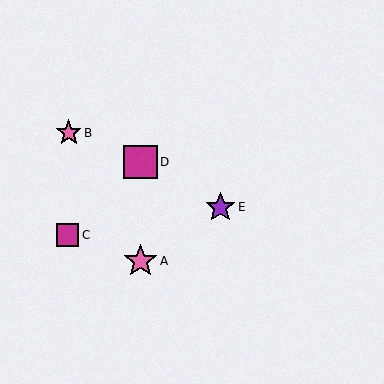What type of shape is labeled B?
Shape B is a pink star.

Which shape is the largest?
The magenta square (labeled D) is the largest.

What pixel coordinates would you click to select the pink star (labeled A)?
Click at (140, 261) to select the pink star A.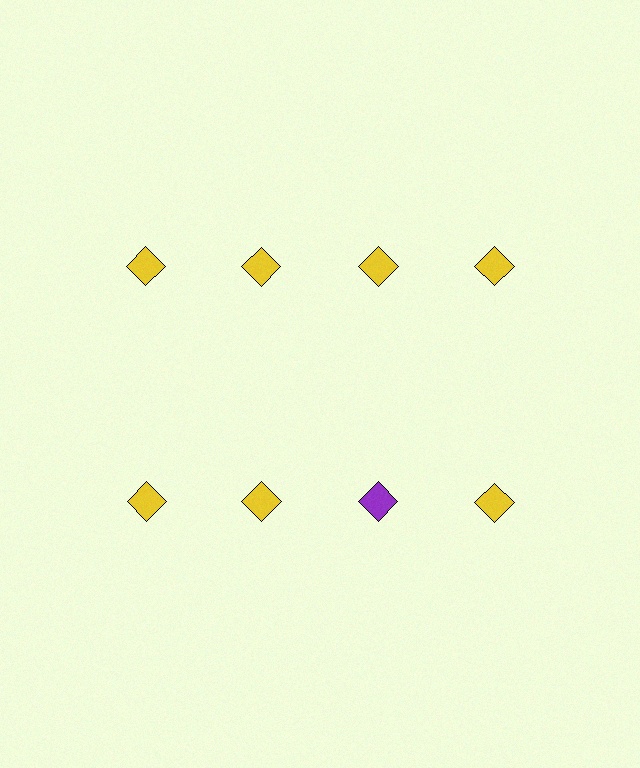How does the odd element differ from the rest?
It has a different color: purple instead of yellow.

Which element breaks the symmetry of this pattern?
The purple diamond in the second row, center column breaks the symmetry. All other shapes are yellow diamonds.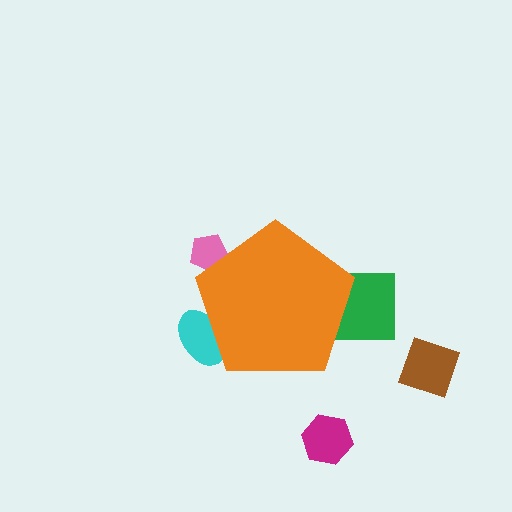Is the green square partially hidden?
Yes, the green square is partially hidden behind the orange pentagon.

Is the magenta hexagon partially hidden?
No, the magenta hexagon is fully visible.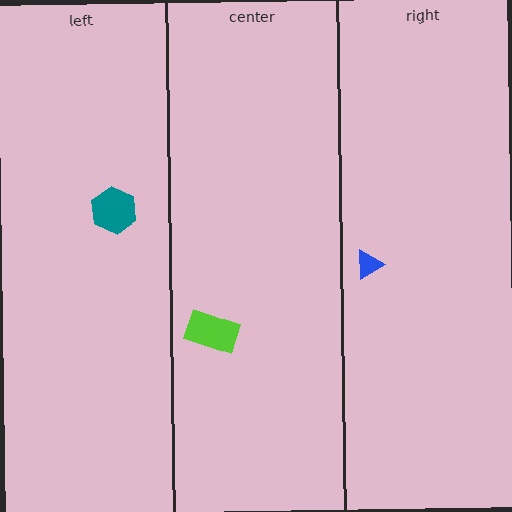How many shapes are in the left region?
1.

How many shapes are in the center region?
1.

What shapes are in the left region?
The teal hexagon.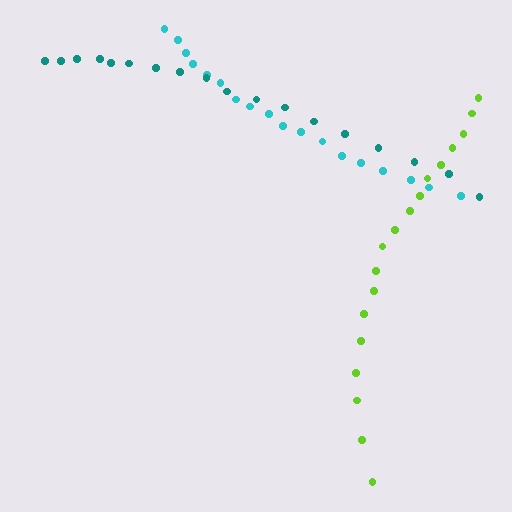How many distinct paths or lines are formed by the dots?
There are 3 distinct paths.